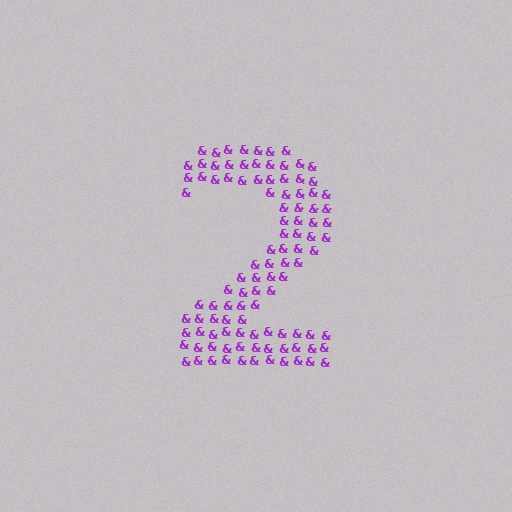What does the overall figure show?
The overall figure shows the digit 2.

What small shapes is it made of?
It is made of small ampersands.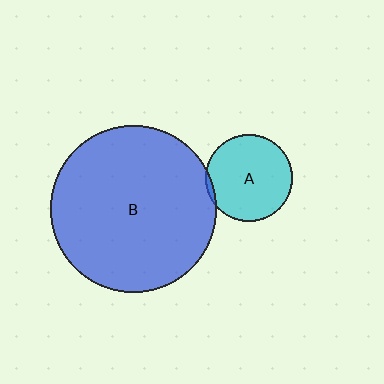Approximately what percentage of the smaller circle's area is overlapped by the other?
Approximately 5%.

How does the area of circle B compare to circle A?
Approximately 3.7 times.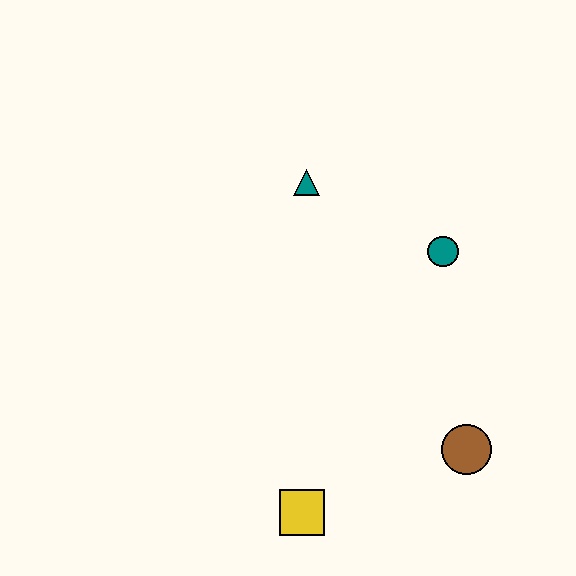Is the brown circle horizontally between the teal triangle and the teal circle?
No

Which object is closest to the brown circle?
The yellow square is closest to the brown circle.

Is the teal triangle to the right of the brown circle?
No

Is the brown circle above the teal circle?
No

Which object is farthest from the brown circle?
The teal triangle is farthest from the brown circle.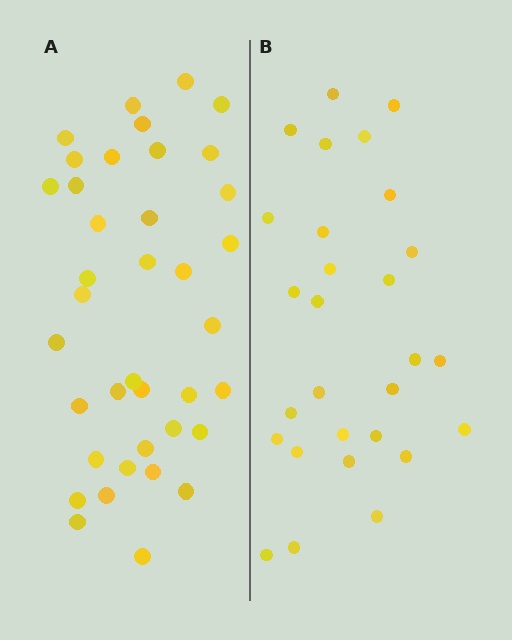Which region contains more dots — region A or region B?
Region A (the left region) has more dots.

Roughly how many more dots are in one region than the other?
Region A has roughly 10 or so more dots than region B.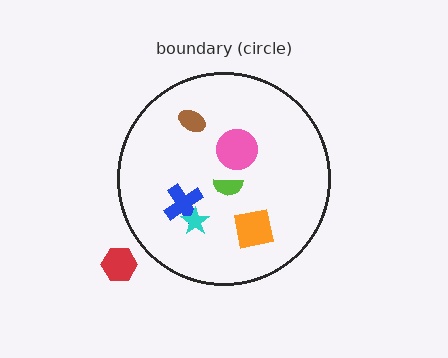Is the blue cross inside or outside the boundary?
Inside.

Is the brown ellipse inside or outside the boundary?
Inside.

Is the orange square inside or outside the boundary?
Inside.